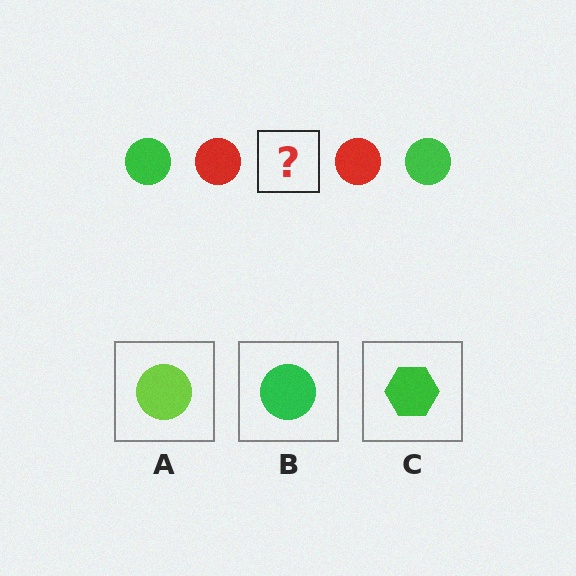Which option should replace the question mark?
Option B.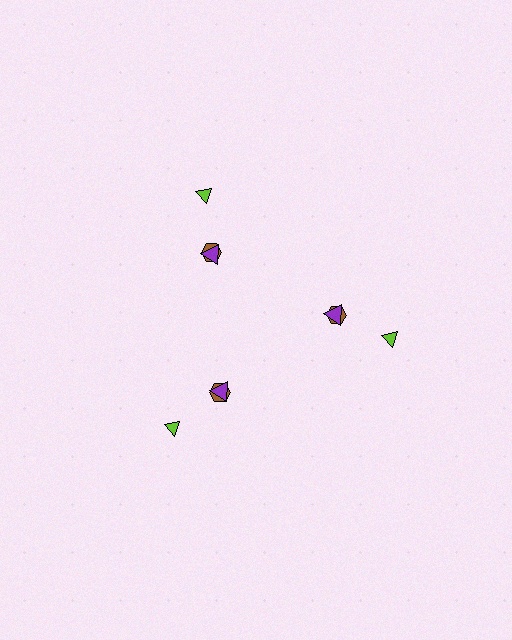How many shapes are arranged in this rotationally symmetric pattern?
There are 9 shapes, arranged in 3 groups of 3.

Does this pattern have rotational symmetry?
Yes, this pattern has 3-fold rotational symmetry. It looks the same after rotating 120 degrees around the center.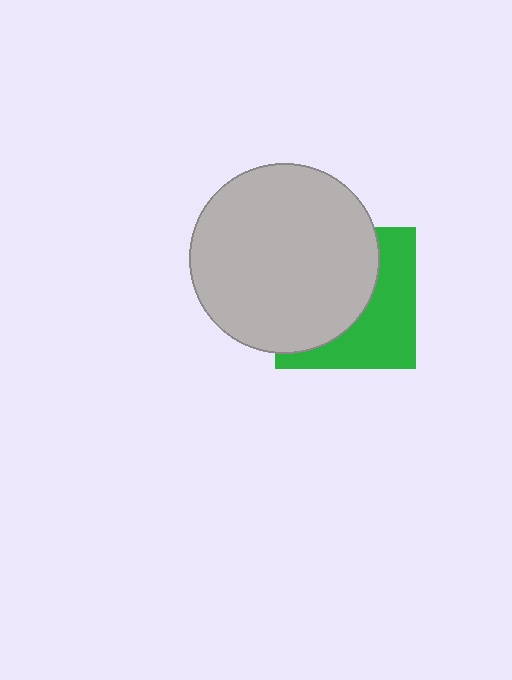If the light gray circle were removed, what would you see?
You would see the complete green square.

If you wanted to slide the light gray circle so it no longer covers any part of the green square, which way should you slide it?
Slide it left — that is the most direct way to separate the two shapes.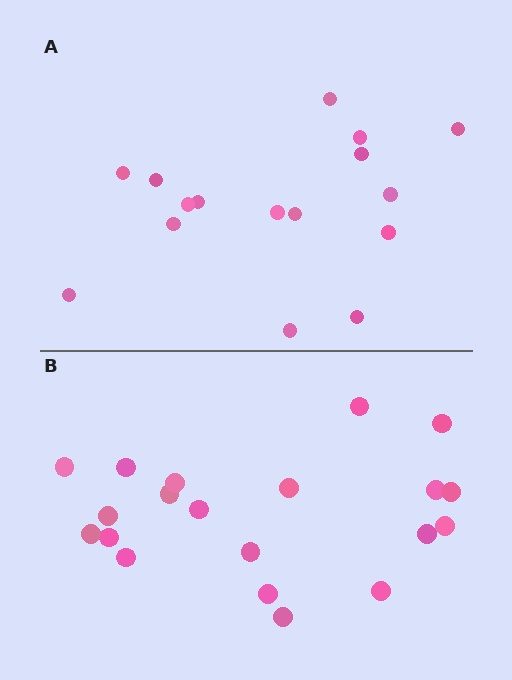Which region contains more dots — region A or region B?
Region B (the bottom region) has more dots.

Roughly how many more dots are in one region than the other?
Region B has about 4 more dots than region A.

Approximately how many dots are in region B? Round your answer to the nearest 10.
About 20 dots.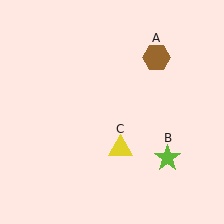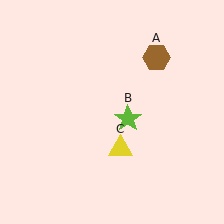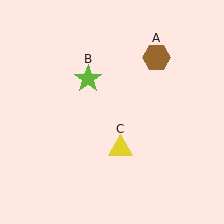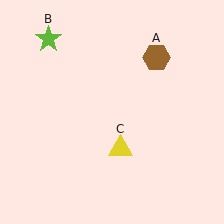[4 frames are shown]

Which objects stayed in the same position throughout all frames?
Brown hexagon (object A) and yellow triangle (object C) remained stationary.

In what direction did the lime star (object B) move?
The lime star (object B) moved up and to the left.